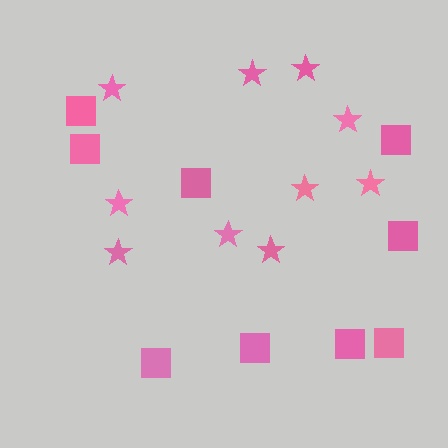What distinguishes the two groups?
There are 2 groups: one group of stars (10) and one group of squares (9).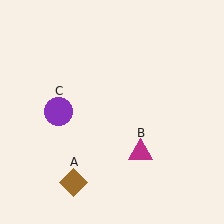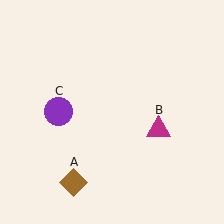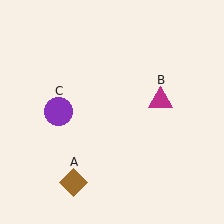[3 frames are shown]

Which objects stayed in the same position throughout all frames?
Brown diamond (object A) and purple circle (object C) remained stationary.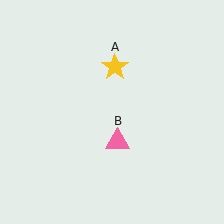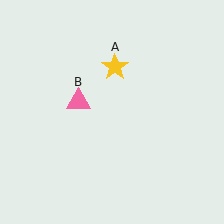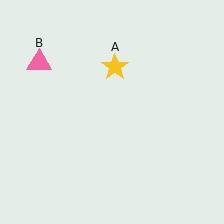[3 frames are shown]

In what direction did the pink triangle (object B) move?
The pink triangle (object B) moved up and to the left.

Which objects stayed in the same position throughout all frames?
Yellow star (object A) remained stationary.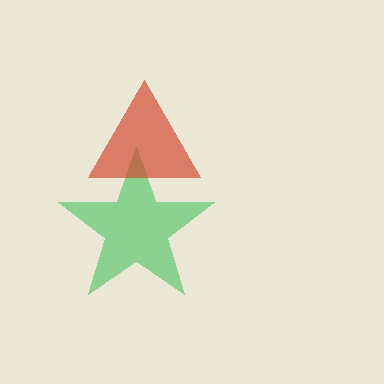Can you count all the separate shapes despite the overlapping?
Yes, there are 2 separate shapes.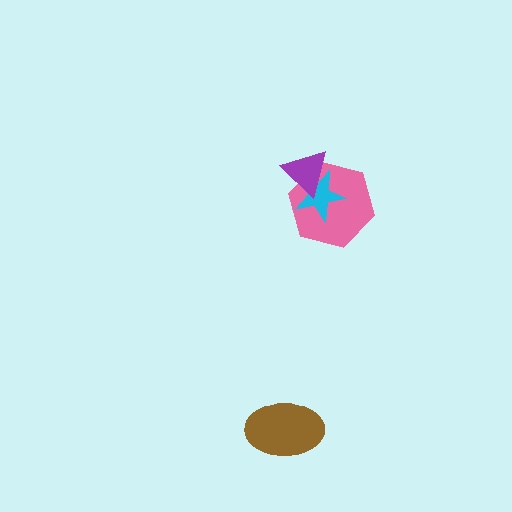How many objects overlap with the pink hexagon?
2 objects overlap with the pink hexagon.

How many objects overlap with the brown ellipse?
0 objects overlap with the brown ellipse.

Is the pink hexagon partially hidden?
Yes, it is partially covered by another shape.